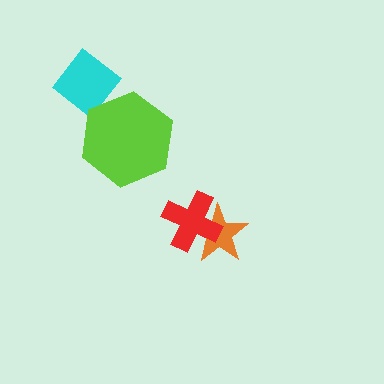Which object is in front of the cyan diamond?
The lime hexagon is in front of the cyan diamond.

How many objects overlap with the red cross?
1 object overlaps with the red cross.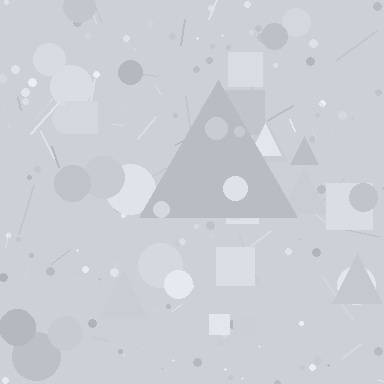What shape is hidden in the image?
A triangle is hidden in the image.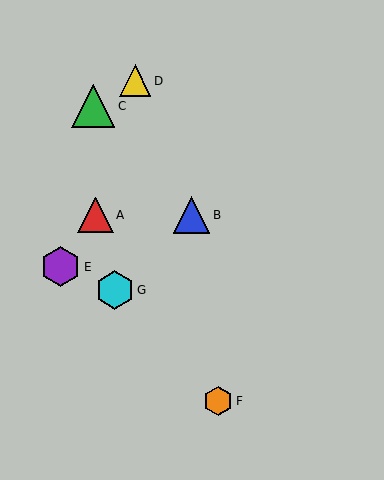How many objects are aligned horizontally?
2 objects (A, B) are aligned horizontally.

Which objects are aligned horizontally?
Objects A, B are aligned horizontally.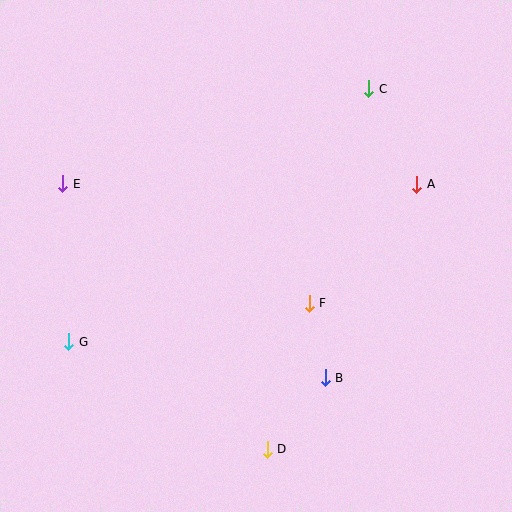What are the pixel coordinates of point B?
Point B is at (325, 378).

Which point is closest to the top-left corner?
Point E is closest to the top-left corner.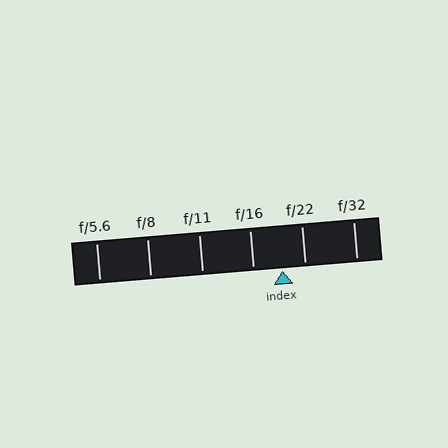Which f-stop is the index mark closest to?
The index mark is closest to f/22.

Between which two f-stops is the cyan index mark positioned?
The index mark is between f/16 and f/22.